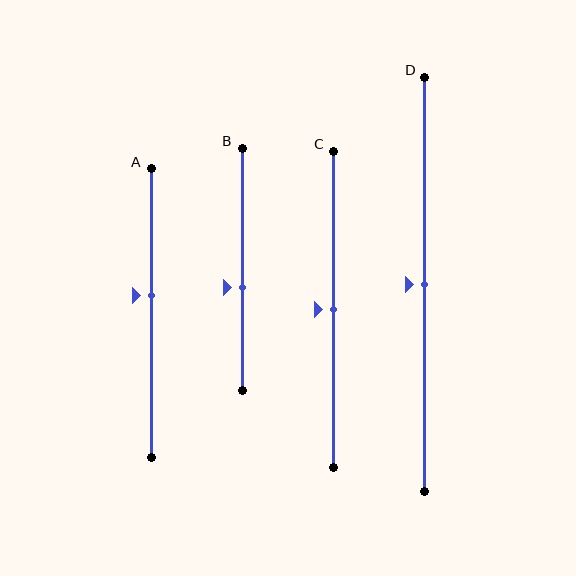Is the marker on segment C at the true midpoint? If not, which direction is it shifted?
Yes, the marker on segment C is at the true midpoint.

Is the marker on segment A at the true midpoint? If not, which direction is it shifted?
No, the marker on segment A is shifted upward by about 6% of the segment length.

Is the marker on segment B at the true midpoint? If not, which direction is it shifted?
No, the marker on segment B is shifted downward by about 8% of the segment length.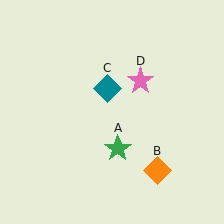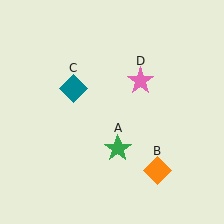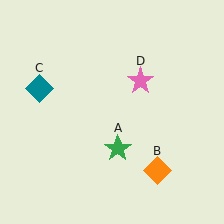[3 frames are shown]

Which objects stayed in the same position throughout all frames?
Green star (object A) and orange diamond (object B) and pink star (object D) remained stationary.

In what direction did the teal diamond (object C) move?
The teal diamond (object C) moved left.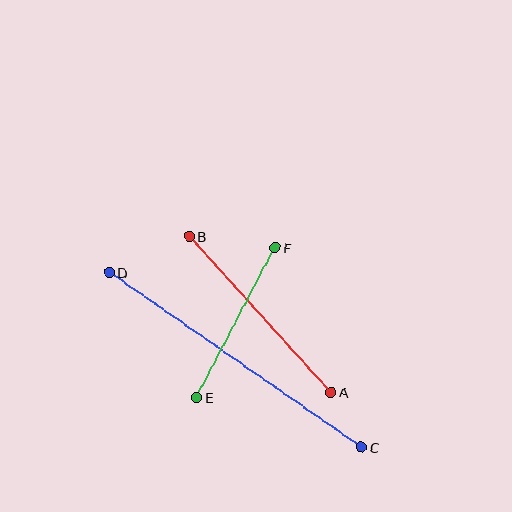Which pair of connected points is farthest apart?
Points C and D are farthest apart.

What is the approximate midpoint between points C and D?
The midpoint is at approximately (235, 360) pixels.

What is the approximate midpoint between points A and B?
The midpoint is at approximately (260, 314) pixels.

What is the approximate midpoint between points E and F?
The midpoint is at approximately (236, 323) pixels.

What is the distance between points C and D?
The distance is approximately 307 pixels.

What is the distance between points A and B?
The distance is approximately 210 pixels.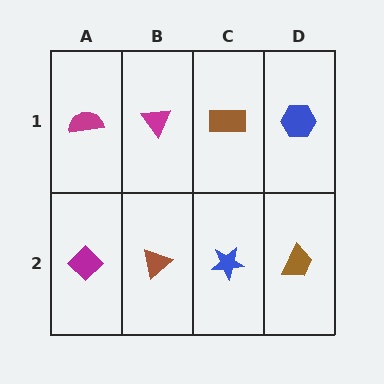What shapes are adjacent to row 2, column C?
A brown rectangle (row 1, column C), a brown triangle (row 2, column B), a brown trapezoid (row 2, column D).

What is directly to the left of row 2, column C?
A brown triangle.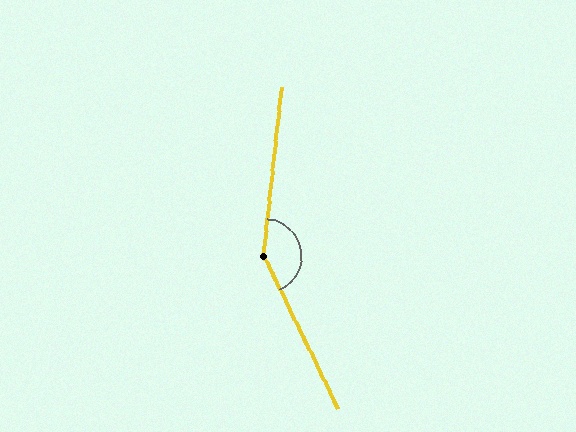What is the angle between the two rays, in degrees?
Approximately 148 degrees.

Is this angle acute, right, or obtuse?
It is obtuse.